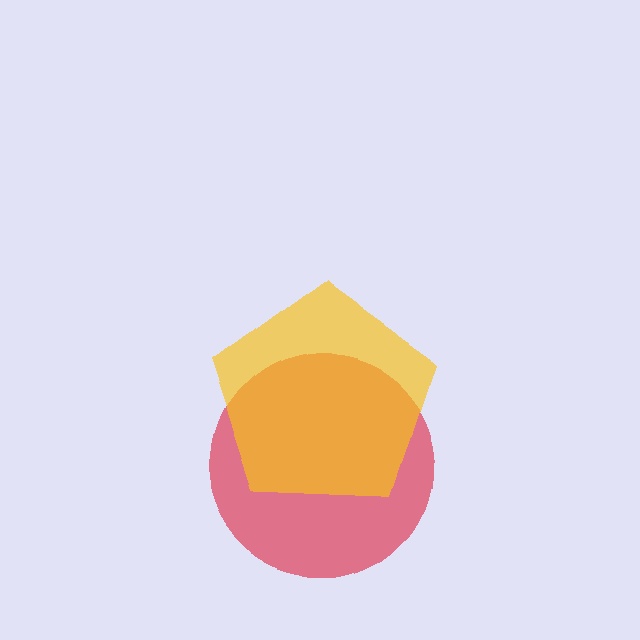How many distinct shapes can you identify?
There are 2 distinct shapes: a red circle, a yellow pentagon.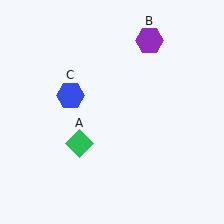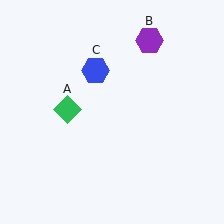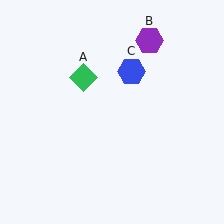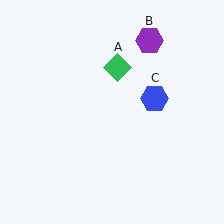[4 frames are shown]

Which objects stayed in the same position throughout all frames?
Purple hexagon (object B) remained stationary.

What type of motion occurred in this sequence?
The green diamond (object A), blue hexagon (object C) rotated clockwise around the center of the scene.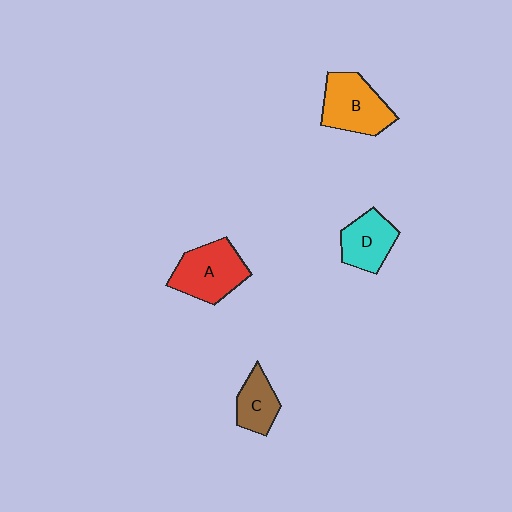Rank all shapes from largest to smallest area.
From largest to smallest: A (red), B (orange), D (cyan), C (brown).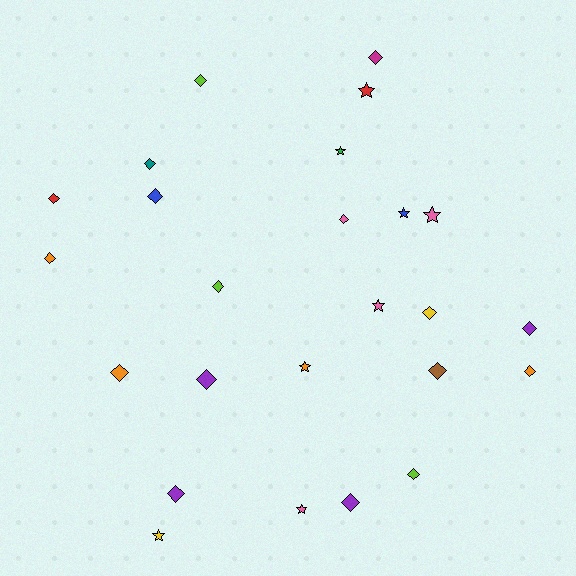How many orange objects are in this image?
There are 4 orange objects.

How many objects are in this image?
There are 25 objects.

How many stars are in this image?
There are 8 stars.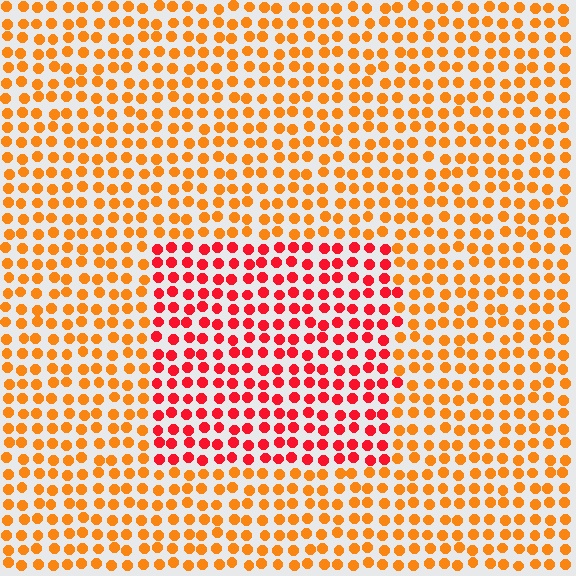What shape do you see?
I see a rectangle.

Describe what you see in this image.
The image is filled with small orange elements in a uniform arrangement. A rectangle-shaped region is visible where the elements are tinted to a slightly different hue, forming a subtle color boundary.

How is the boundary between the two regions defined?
The boundary is defined purely by a slight shift in hue (about 37 degrees). Spacing, size, and orientation are identical on both sides.